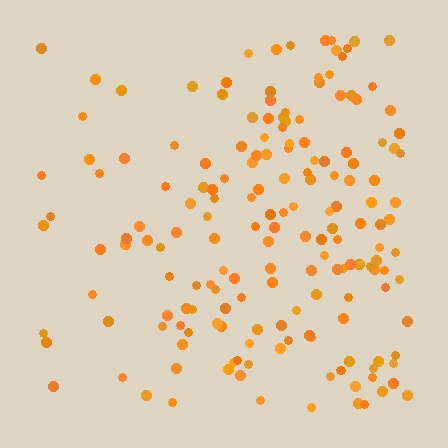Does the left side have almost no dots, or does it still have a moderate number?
Still a moderate number, just noticeably fewer than the right.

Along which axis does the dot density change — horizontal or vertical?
Horizontal.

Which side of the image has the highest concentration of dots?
The right.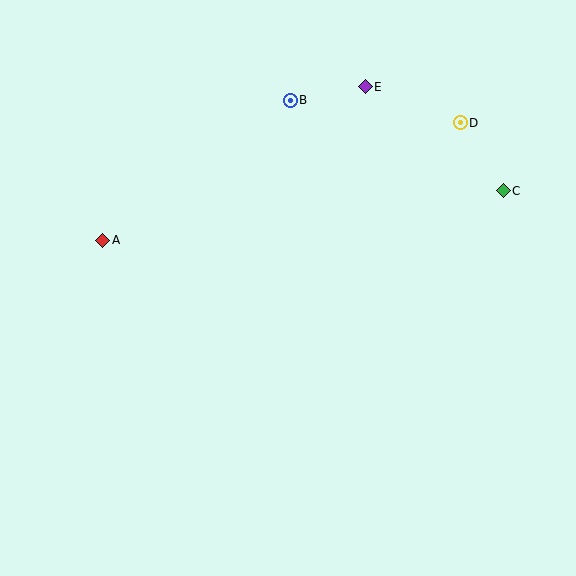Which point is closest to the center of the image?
Point B at (290, 100) is closest to the center.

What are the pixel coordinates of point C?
Point C is at (503, 191).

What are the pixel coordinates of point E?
Point E is at (365, 87).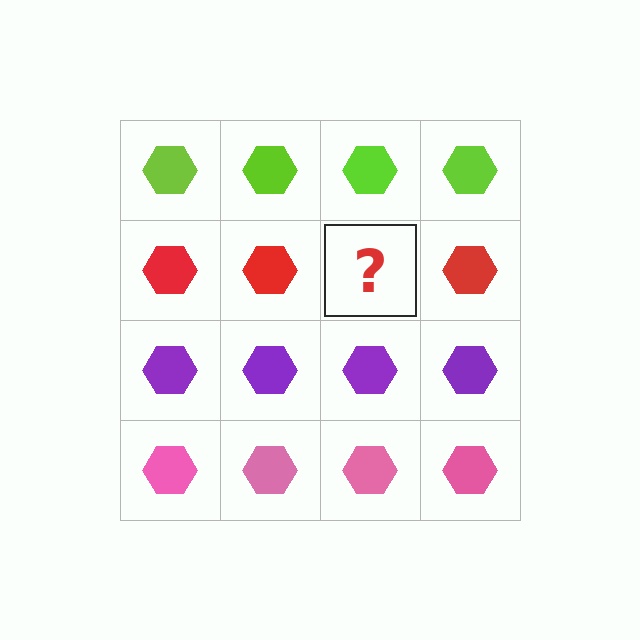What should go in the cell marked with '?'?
The missing cell should contain a red hexagon.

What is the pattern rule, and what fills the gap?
The rule is that each row has a consistent color. The gap should be filled with a red hexagon.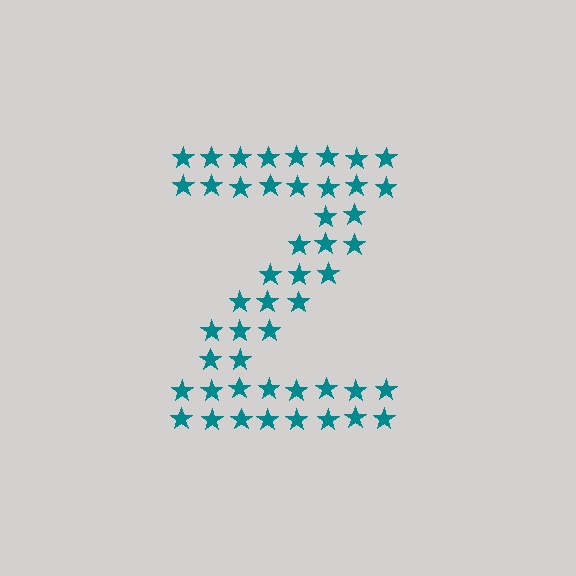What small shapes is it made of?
It is made of small stars.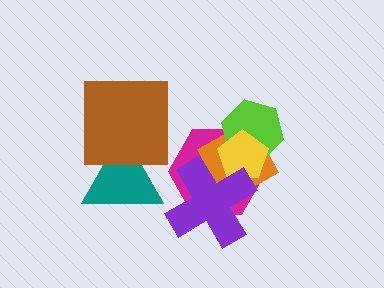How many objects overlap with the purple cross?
3 objects overlap with the purple cross.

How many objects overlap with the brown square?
1 object overlaps with the brown square.